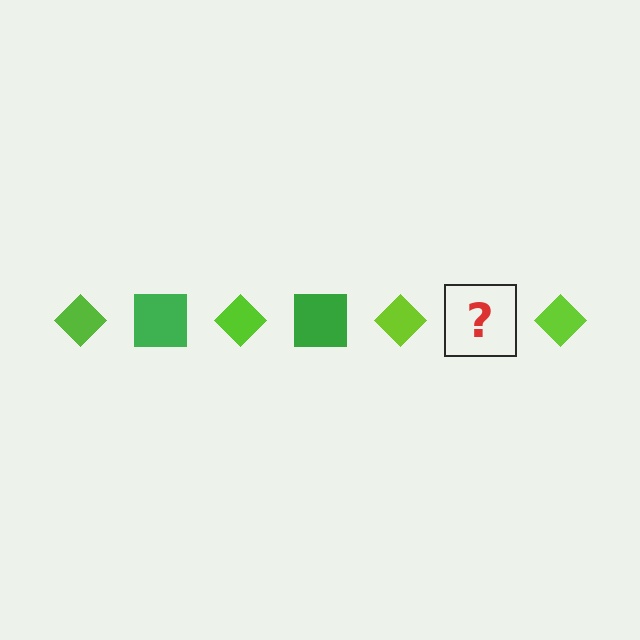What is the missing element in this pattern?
The missing element is a green square.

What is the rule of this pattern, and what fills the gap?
The rule is that the pattern alternates between lime diamond and green square. The gap should be filled with a green square.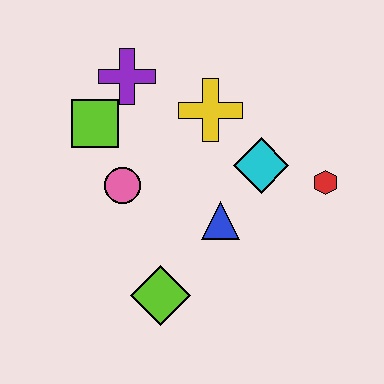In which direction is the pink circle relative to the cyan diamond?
The pink circle is to the left of the cyan diamond.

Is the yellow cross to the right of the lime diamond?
Yes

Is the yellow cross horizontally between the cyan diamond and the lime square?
Yes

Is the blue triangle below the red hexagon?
Yes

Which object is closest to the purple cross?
The lime square is closest to the purple cross.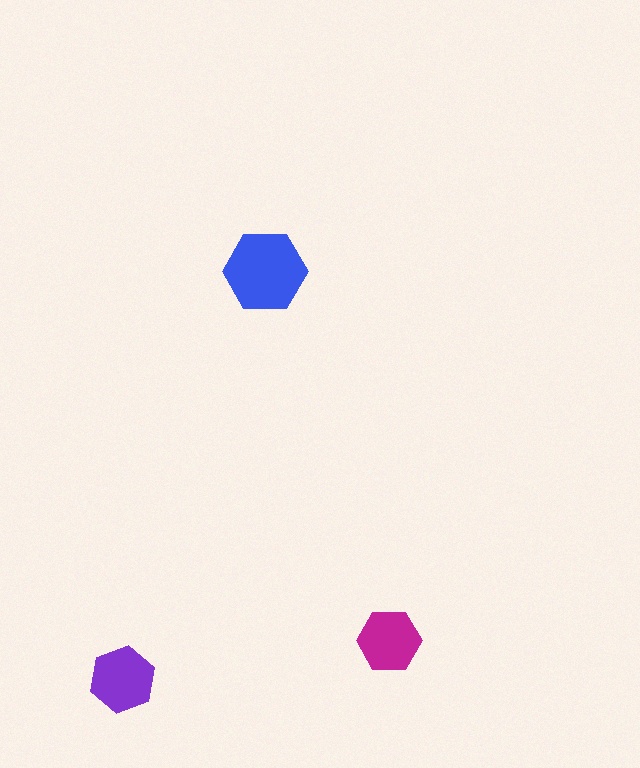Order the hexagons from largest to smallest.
the blue one, the purple one, the magenta one.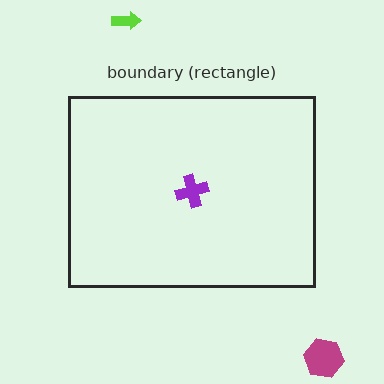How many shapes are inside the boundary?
1 inside, 2 outside.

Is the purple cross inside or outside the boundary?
Inside.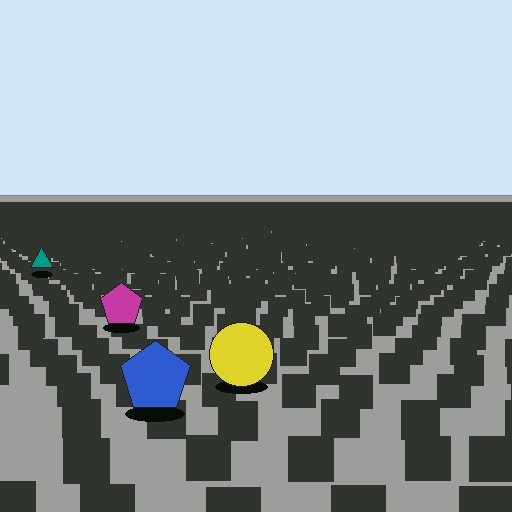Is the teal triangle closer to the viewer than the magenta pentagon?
No. The magenta pentagon is closer — you can tell from the texture gradient: the ground texture is coarser near it.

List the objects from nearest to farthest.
From nearest to farthest: the blue pentagon, the yellow circle, the magenta pentagon, the teal triangle.